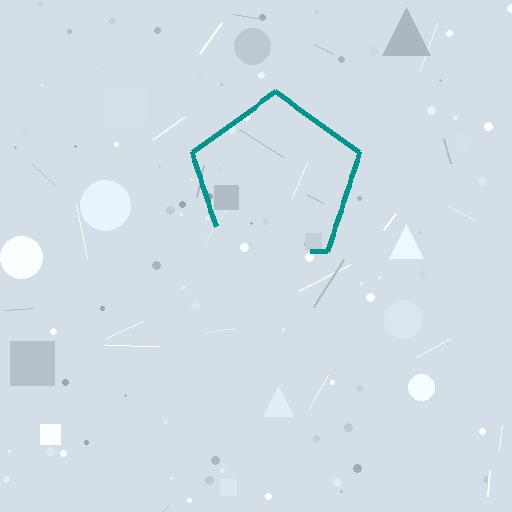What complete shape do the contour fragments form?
The contour fragments form a pentagon.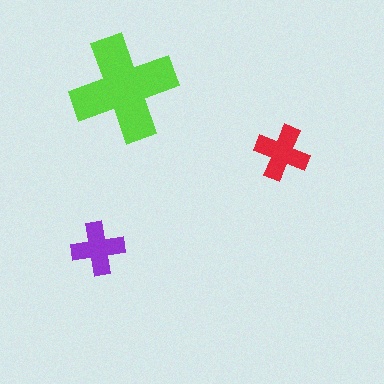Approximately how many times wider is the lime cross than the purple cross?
About 2 times wider.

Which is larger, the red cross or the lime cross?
The lime one.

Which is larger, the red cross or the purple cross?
The red one.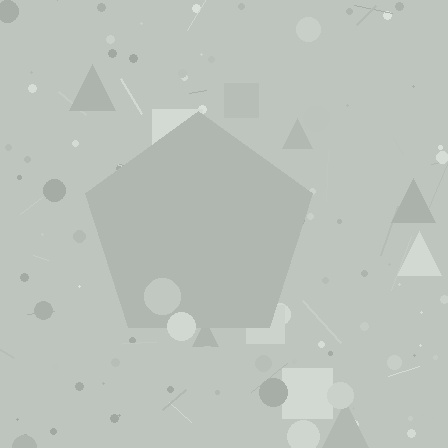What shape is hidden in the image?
A pentagon is hidden in the image.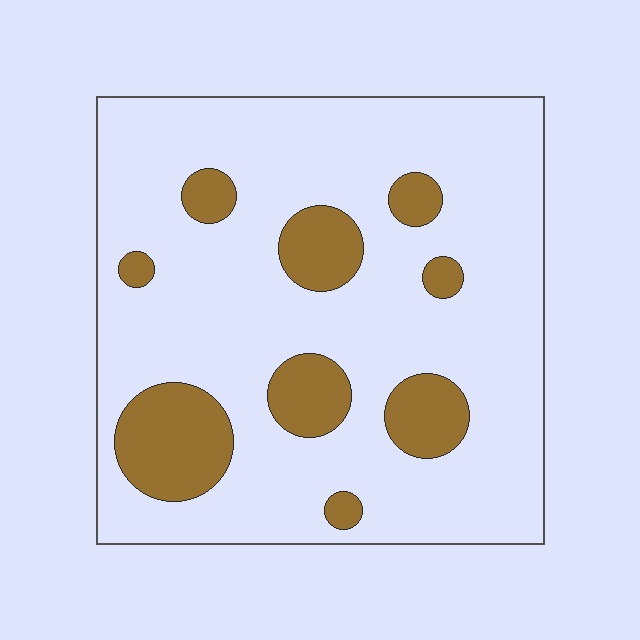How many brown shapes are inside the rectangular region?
9.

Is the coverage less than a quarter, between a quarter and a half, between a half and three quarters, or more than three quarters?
Less than a quarter.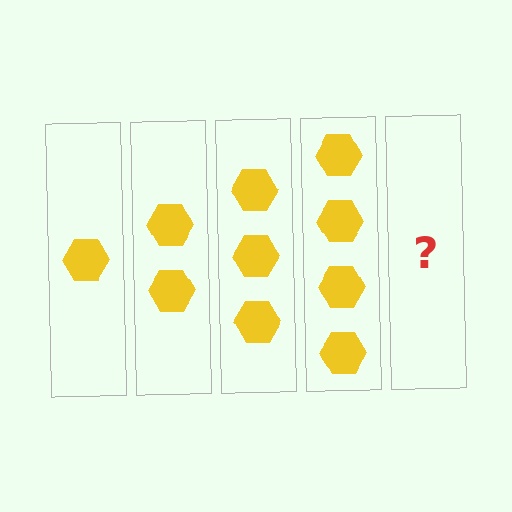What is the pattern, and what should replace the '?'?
The pattern is that each step adds one more hexagon. The '?' should be 5 hexagons.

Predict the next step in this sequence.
The next step is 5 hexagons.